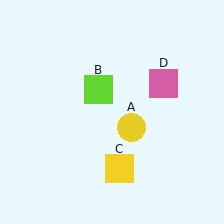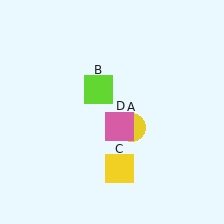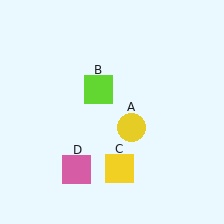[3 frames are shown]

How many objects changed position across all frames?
1 object changed position: pink square (object D).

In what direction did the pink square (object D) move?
The pink square (object D) moved down and to the left.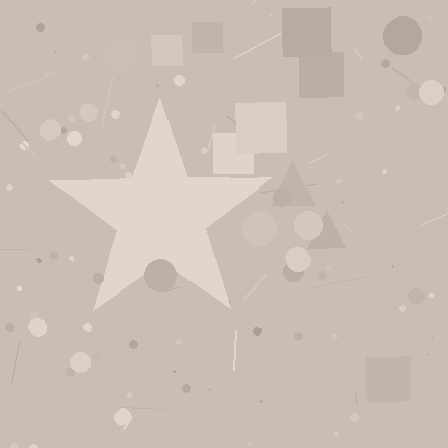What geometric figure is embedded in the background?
A star is embedded in the background.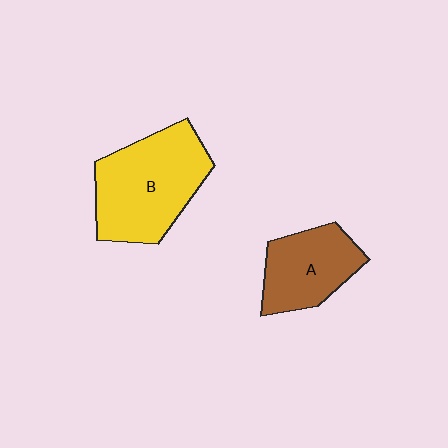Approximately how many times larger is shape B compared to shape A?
Approximately 1.5 times.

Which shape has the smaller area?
Shape A (brown).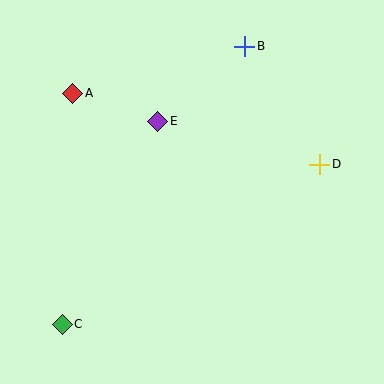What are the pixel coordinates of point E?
Point E is at (158, 121).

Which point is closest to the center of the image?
Point E at (158, 121) is closest to the center.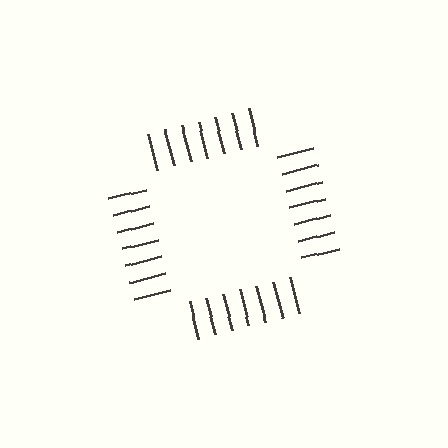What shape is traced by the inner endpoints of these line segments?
An illusory square — the line segments terminate on its edges but no continuous stroke is drawn.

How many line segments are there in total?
28 — 7 along each of the 4 edges.